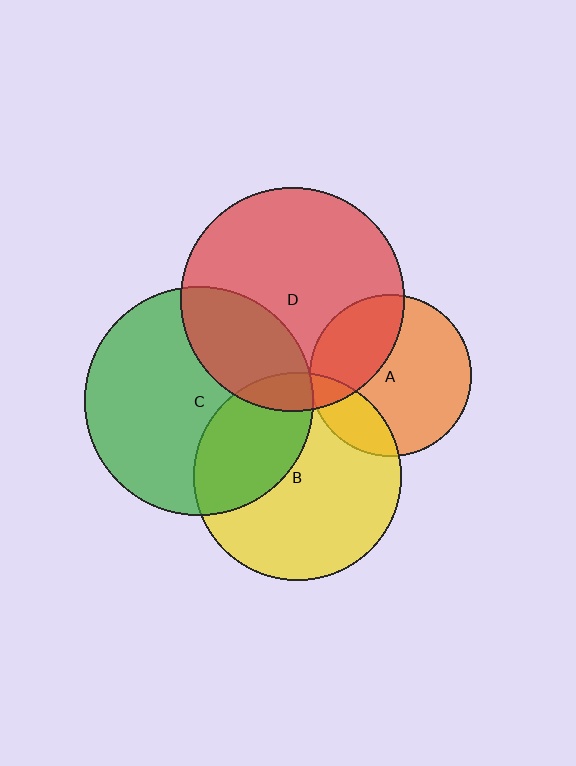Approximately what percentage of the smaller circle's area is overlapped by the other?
Approximately 10%.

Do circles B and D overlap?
Yes.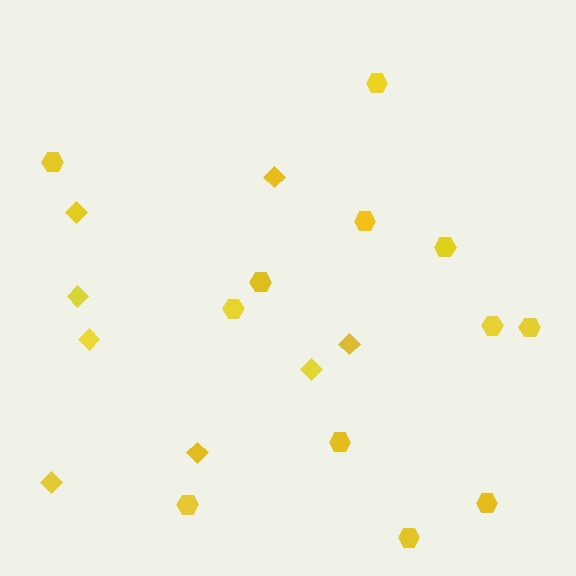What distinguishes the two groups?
There are 2 groups: one group of diamonds (8) and one group of hexagons (12).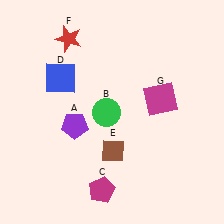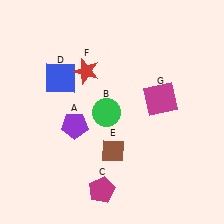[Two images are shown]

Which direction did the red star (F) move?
The red star (F) moved down.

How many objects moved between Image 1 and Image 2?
1 object moved between the two images.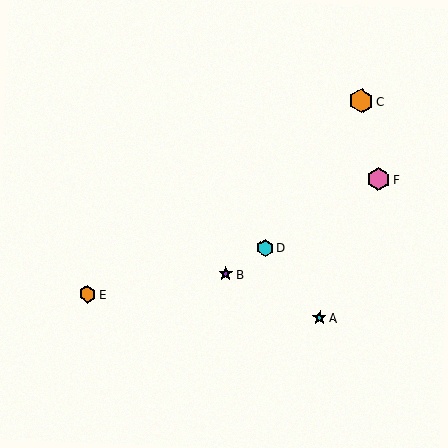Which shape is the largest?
The orange hexagon (labeled C) is the largest.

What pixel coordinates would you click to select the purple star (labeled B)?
Click at (226, 274) to select the purple star B.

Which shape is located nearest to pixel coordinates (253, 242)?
The cyan hexagon (labeled D) at (265, 248) is nearest to that location.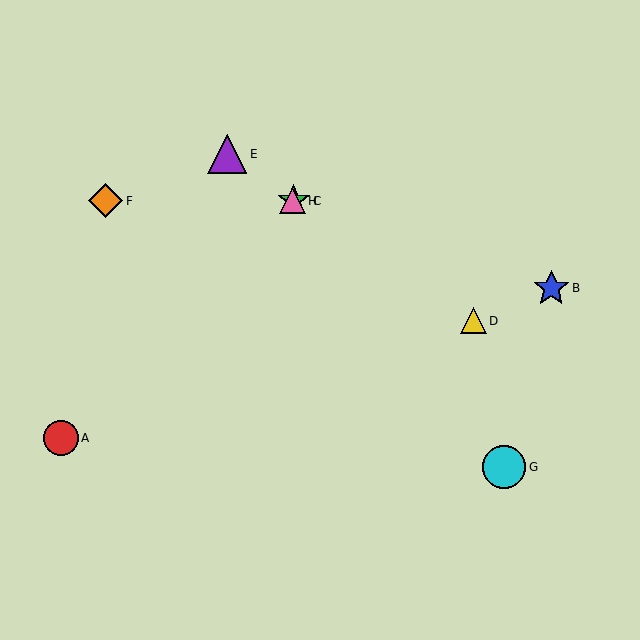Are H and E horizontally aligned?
No, H is at y≈201 and E is at y≈154.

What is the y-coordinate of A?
Object A is at y≈438.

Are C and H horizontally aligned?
Yes, both are at y≈201.